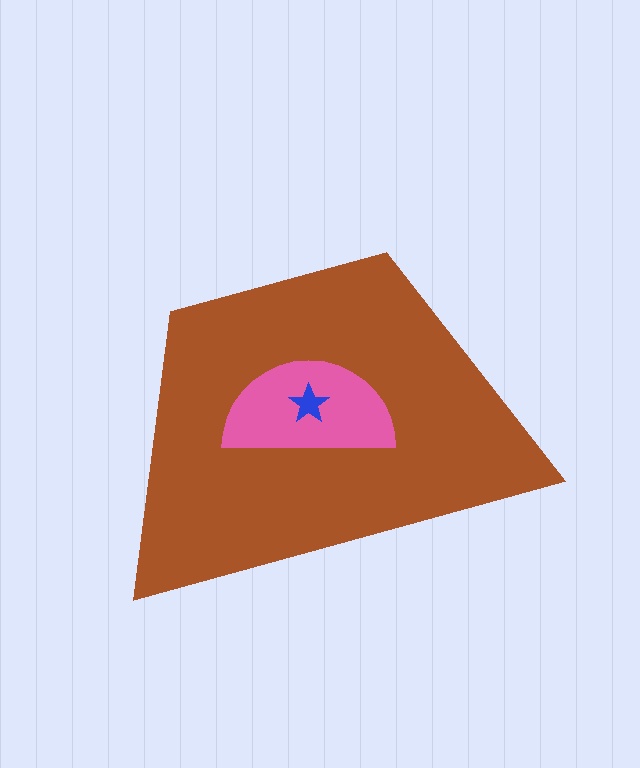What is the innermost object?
The blue star.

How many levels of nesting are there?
3.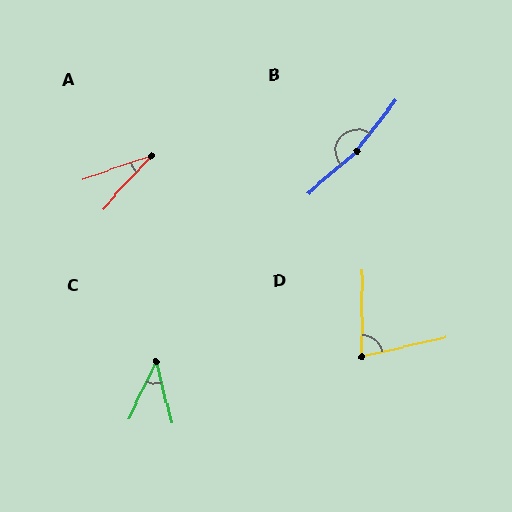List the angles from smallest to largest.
A (29°), C (41°), D (76°), B (169°).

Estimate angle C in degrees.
Approximately 41 degrees.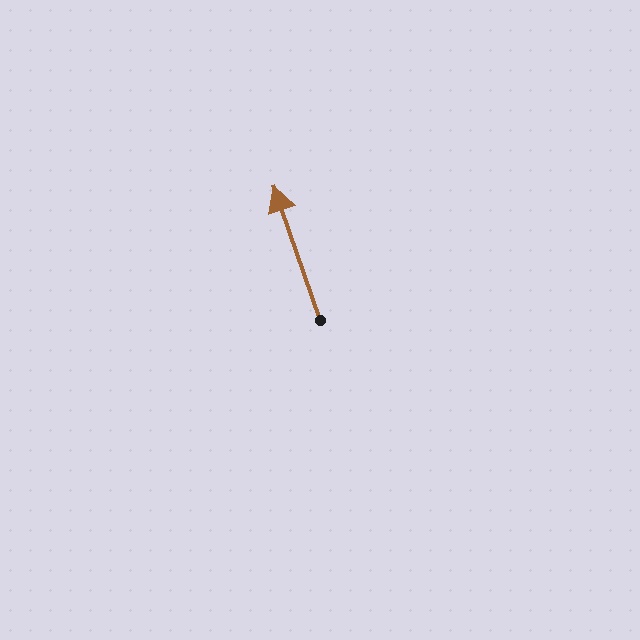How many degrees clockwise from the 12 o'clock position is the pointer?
Approximately 341 degrees.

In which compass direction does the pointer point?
North.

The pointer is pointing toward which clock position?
Roughly 11 o'clock.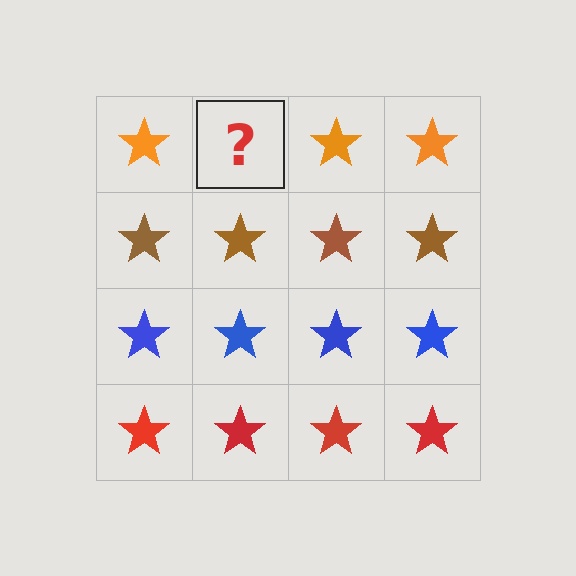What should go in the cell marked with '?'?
The missing cell should contain an orange star.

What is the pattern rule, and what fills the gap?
The rule is that each row has a consistent color. The gap should be filled with an orange star.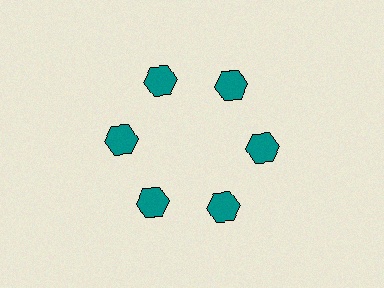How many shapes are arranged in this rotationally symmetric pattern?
There are 6 shapes, arranged in 6 groups of 1.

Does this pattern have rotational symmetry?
Yes, this pattern has 6-fold rotational symmetry. It looks the same after rotating 60 degrees around the center.